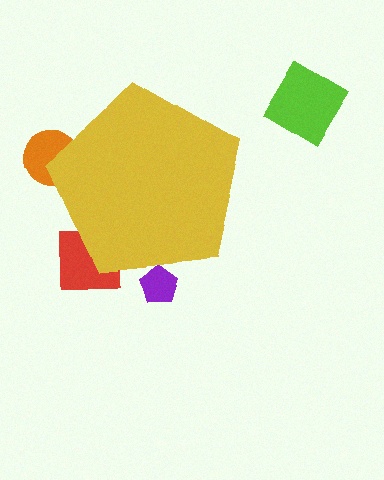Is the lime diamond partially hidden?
No, the lime diamond is fully visible.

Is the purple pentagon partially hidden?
Yes, the purple pentagon is partially hidden behind the yellow pentagon.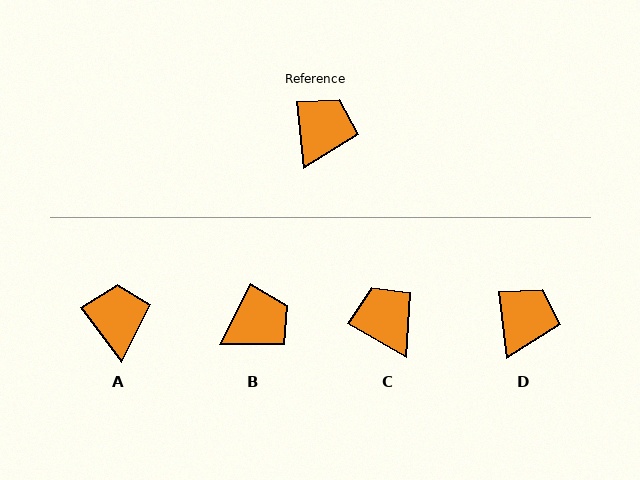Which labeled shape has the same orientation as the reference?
D.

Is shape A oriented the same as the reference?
No, it is off by about 30 degrees.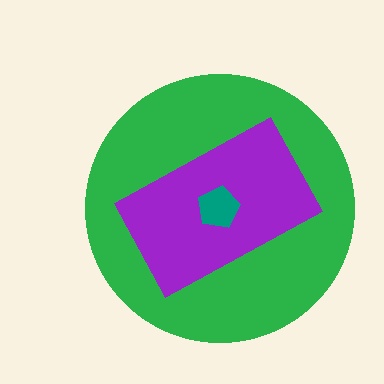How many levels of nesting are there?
3.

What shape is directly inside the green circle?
The purple rectangle.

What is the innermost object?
The teal pentagon.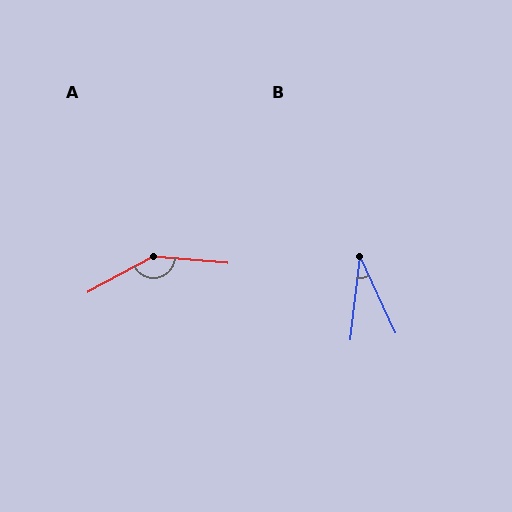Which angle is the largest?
A, at approximately 146 degrees.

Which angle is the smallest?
B, at approximately 31 degrees.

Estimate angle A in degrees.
Approximately 146 degrees.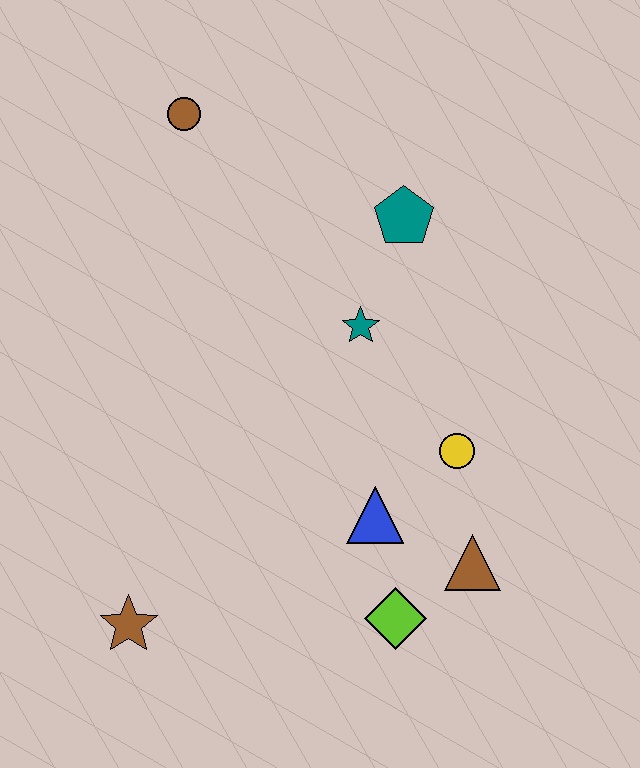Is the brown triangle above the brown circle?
No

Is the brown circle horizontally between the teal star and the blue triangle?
No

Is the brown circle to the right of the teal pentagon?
No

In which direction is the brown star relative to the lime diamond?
The brown star is to the left of the lime diamond.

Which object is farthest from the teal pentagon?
The brown star is farthest from the teal pentagon.